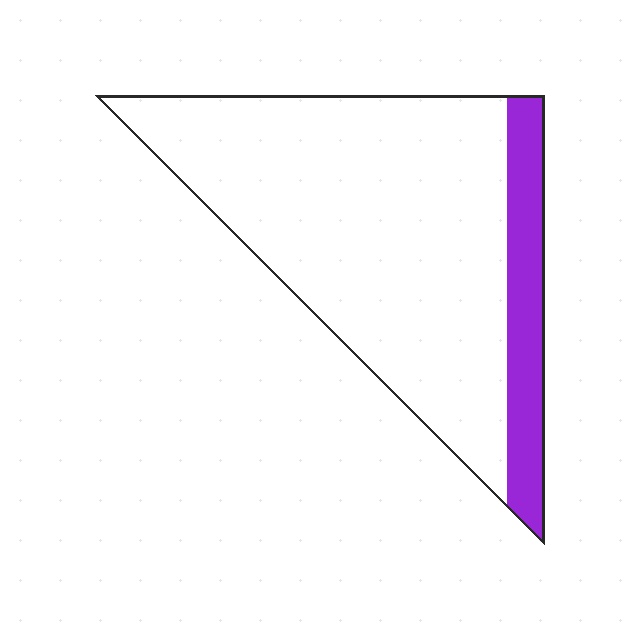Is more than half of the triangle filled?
No.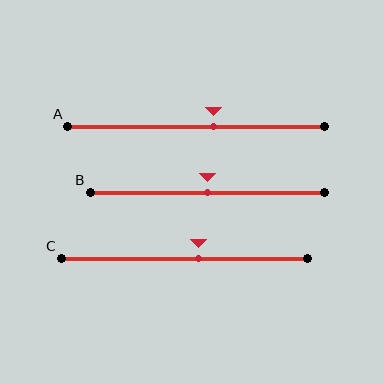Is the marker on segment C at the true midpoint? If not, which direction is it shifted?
No, the marker on segment C is shifted to the right by about 5% of the segment length.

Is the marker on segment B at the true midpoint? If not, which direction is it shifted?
Yes, the marker on segment B is at the true midpoint.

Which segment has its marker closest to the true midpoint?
Segment B has its marker closest to the true midpoint.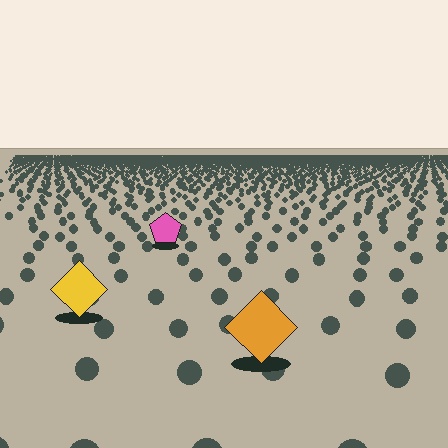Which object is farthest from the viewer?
The pink pentagon is farthest from the viewer. It appears smaller and the ground texture around it is denser.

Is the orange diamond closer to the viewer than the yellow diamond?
Yes. The orange diamond is closer — you can tell from the texture gradient: the ground texture is coarser near it.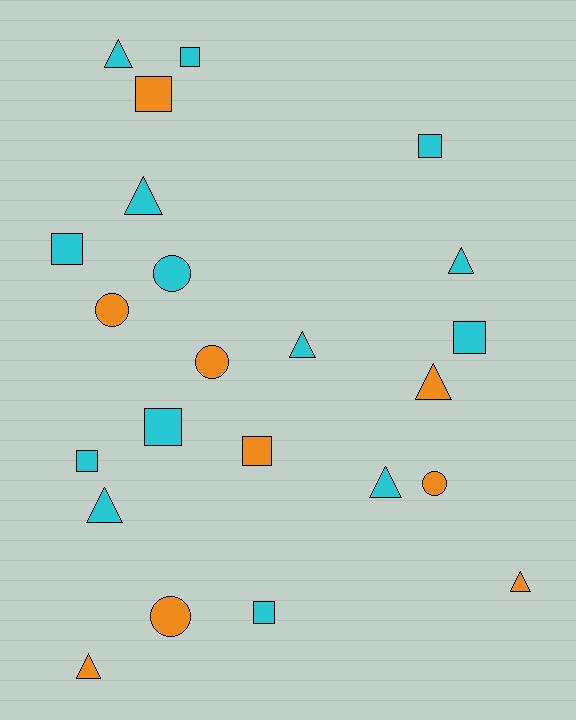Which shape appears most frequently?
Square, with 9 objects.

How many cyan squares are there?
There are 7 cyan squares.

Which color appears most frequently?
Cyan, with 14 objects.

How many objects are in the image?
There are 23 objects.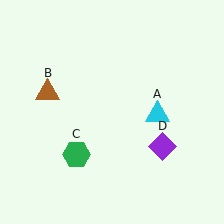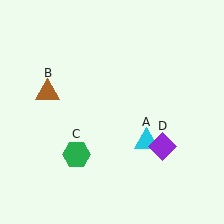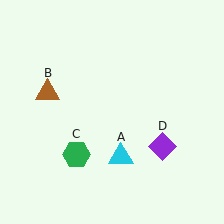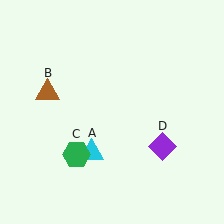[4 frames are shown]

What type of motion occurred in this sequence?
The cyan triangle (object A) rotated clockwise around the center of the scene.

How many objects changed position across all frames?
1 object changed position: cyan triangle (object A).